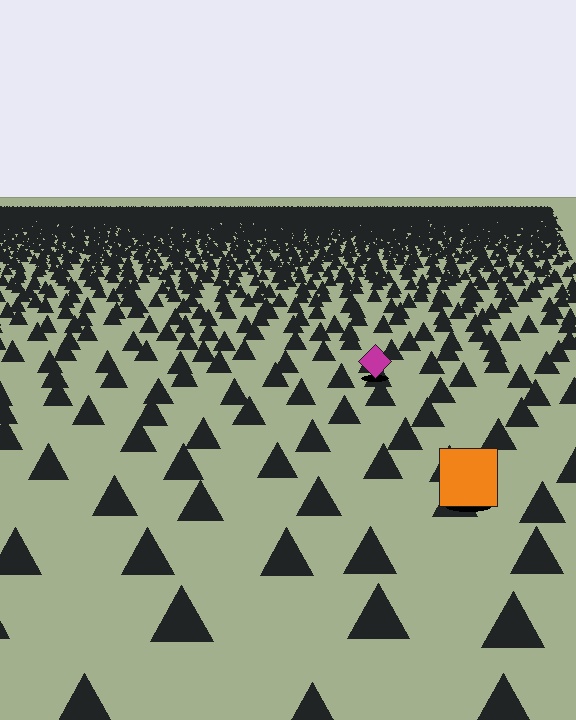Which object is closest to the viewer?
The orange square is closest. The texture marks near it are larger and more spread out.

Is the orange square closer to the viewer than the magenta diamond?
Yes. The orange square is closer — you can tell from the texture gradient: the ground texture is coarser near it.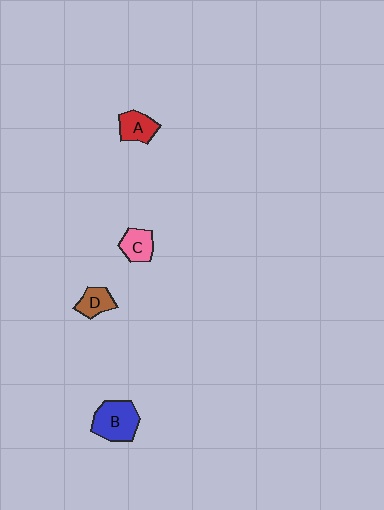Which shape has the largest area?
Shape B (blue).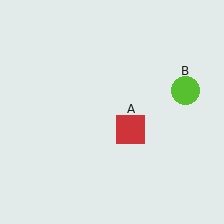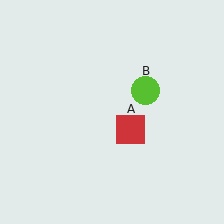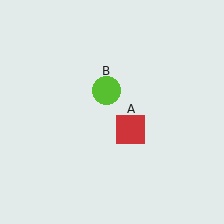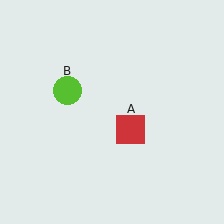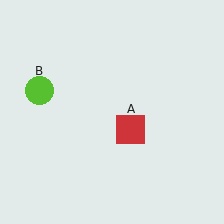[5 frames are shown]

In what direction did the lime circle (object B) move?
The lime circle (object B) moved left.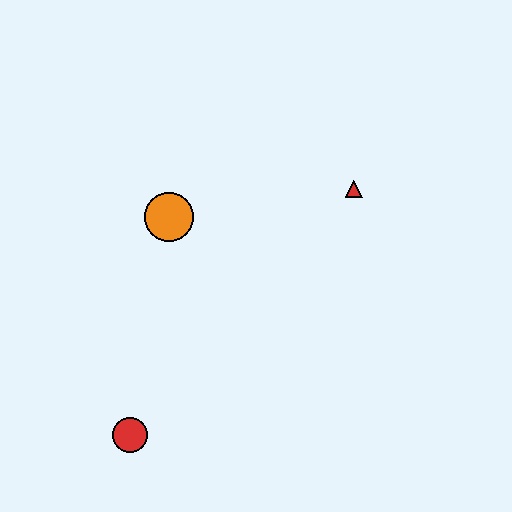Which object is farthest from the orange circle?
The red circle is farthest from the orange circle.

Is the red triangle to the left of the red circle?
No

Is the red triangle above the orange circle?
Yes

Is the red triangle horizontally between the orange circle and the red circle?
No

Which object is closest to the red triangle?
The orange circle is closest to the red triangle.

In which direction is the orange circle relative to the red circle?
The orange circle is above the red circle.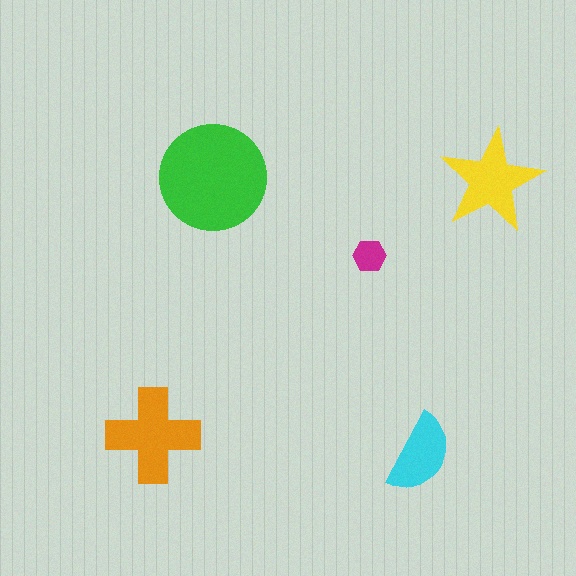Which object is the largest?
The green circle.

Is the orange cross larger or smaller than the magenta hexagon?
Larger.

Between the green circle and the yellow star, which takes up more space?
The green circle.